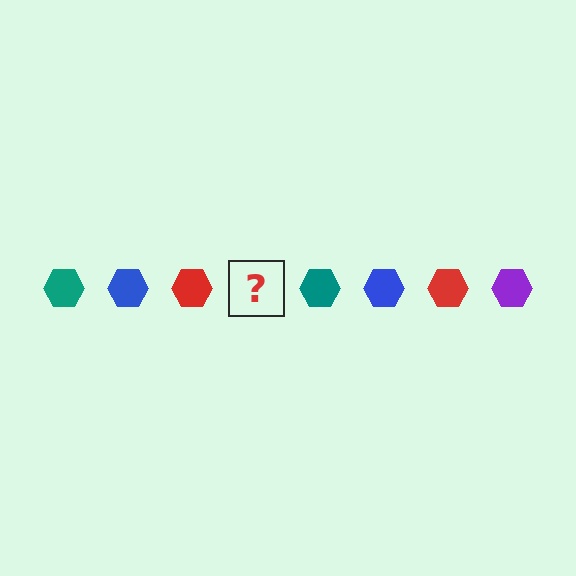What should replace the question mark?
The question mark should be replaced with a purple hexagon.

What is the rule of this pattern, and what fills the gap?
The rule is that the pattern cycles through teal, blue, red, purple hexagons. The gap should be filled with a purple hexagon.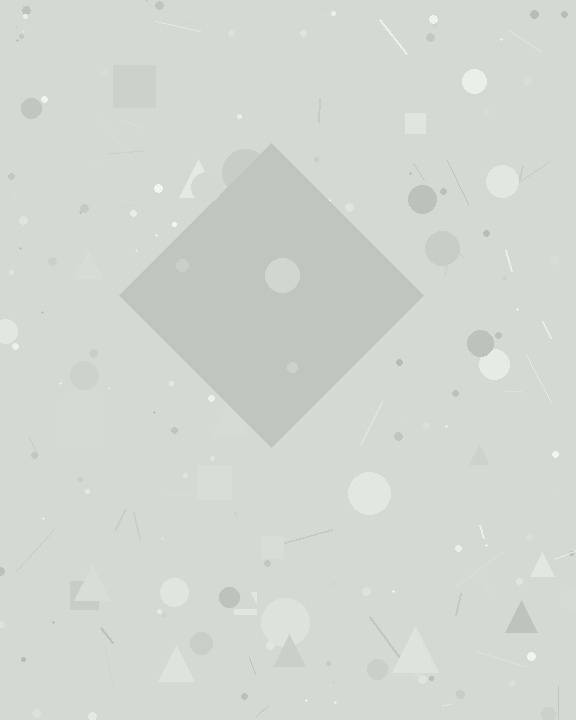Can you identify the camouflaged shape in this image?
The camouflaged shape is a diamond.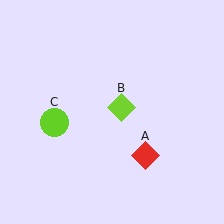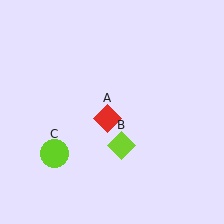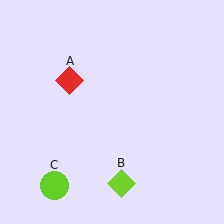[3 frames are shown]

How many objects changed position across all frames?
3 objects changed position: red diamond (object A), lime diamond (object B), lime circle (object C).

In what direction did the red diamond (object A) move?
The red diamond (object A) moved up and to the left.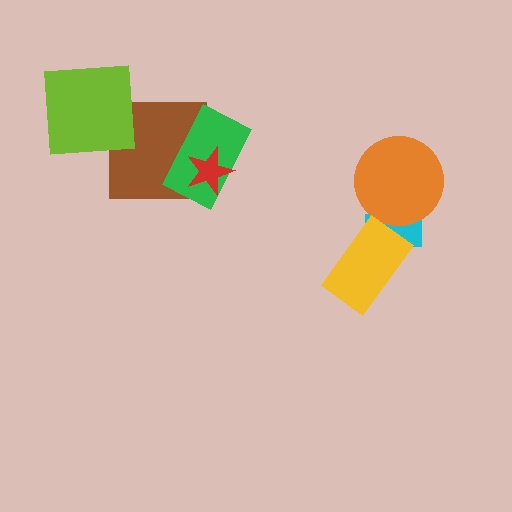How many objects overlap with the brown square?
3 objects overlap with the brown square.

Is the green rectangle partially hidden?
Yes, it is partially covered by another shape.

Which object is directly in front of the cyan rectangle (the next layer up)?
The orange circle is directly in front of the cyan rectangle.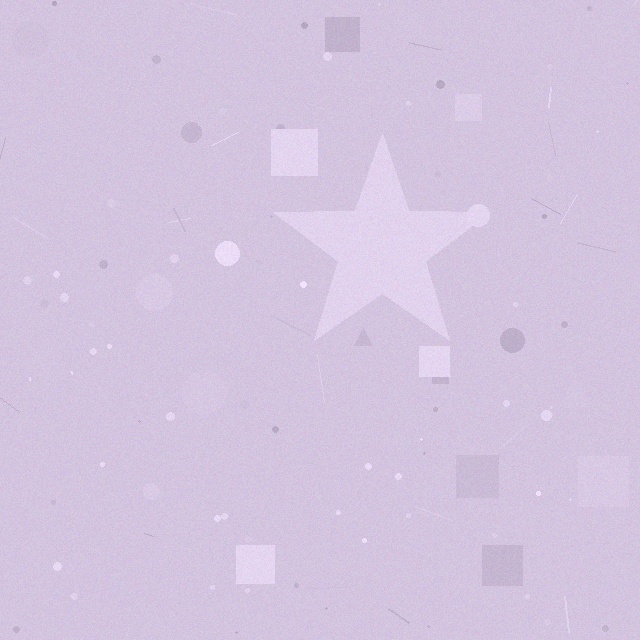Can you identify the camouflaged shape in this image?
The camouflaged shape is a star.